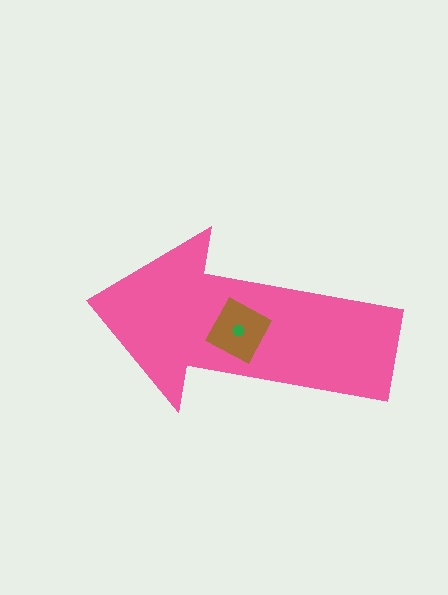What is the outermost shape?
The pink arrow.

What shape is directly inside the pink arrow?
The brown square.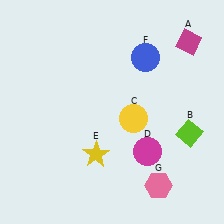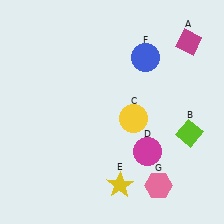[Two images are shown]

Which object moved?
The yellow star (E) moved down.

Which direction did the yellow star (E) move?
The yellow star (E) moved down.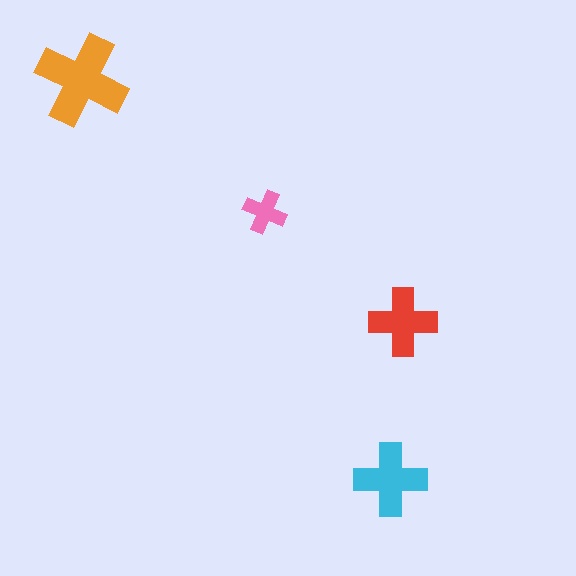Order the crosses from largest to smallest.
the orange one, the cyan one, the red one, the pink one.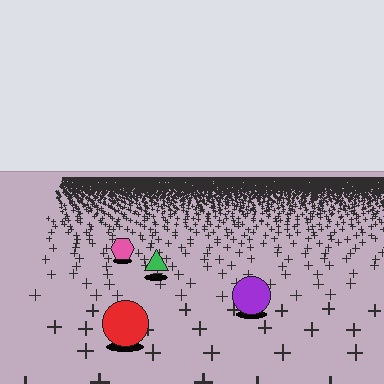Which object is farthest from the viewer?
The pink hexagon is farthest from the viewer. It appears smaller and the ground texture around it is denser.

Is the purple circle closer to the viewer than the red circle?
No. The red circle is closer — you can tell from the texture gradient: the ground texture is coarser near it.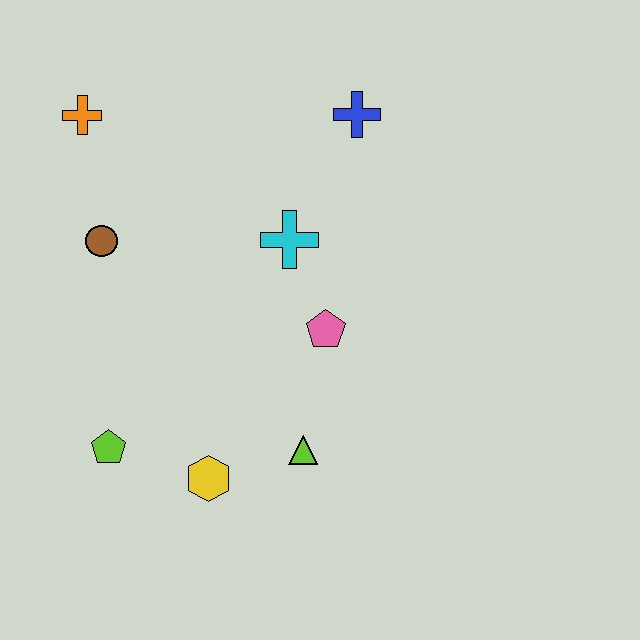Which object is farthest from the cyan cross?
The lime pentagon is farthest from the cyan cross.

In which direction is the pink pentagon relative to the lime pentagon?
The pink pentagon is to the right of the lime pentagon.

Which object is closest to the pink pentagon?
The cyan cross is closest to the pink pentagon.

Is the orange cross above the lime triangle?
Yes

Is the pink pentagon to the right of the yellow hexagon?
Yes